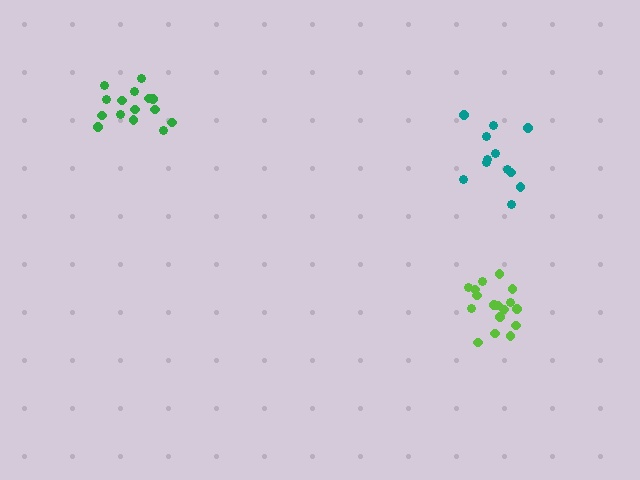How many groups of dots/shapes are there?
There are 3 groups.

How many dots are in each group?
Group 1: 12 dots, Group 2: 17 dots, Group 3: 15 dots (44 total).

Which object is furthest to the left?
The green cluster is leftmost.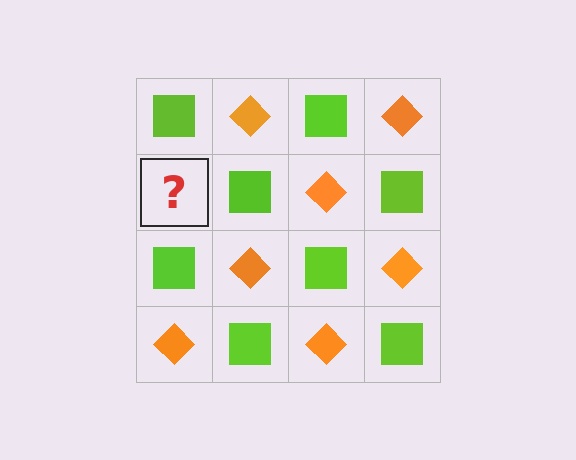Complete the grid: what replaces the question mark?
The question mark should be replaced with an orange diamond.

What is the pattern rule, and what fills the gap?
The rule is that it alternates lime square and orange diamond in a checkerboard pattern. The gap should be filled with an orange diamond.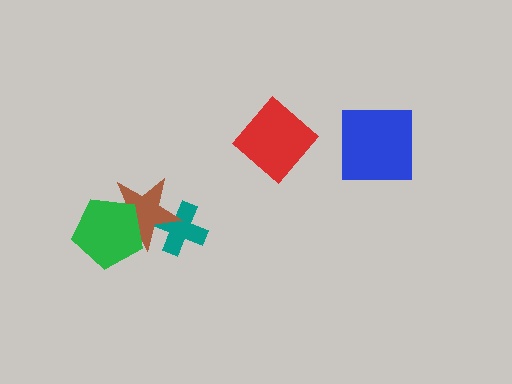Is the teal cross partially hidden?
Yes, it is partially covered by another shape.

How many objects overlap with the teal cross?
1 object overlaps with the teal cross.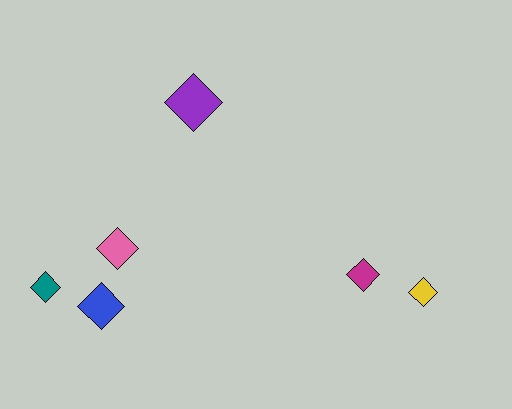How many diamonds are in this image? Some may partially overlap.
There are 6 diamonds.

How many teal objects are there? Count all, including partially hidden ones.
There is 1 teal object.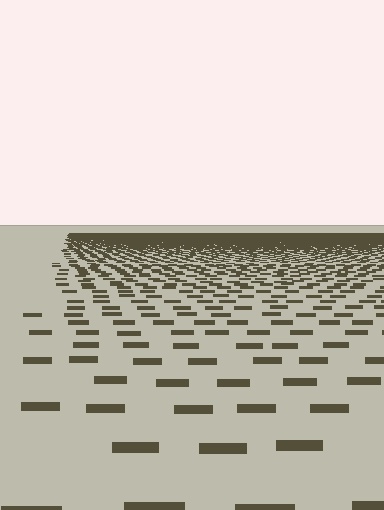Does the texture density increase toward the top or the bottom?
Density increases toward the top.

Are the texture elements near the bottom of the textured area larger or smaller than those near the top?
Larger. Near the bottom, elements are closer to the viewer and appear at a bigger on-screen size.